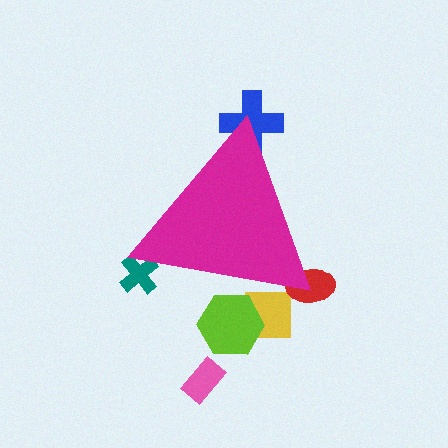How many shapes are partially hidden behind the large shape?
5 shapes are partially hidden.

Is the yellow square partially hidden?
Yes, the yellow square is partially hidden behind the magenta triangle.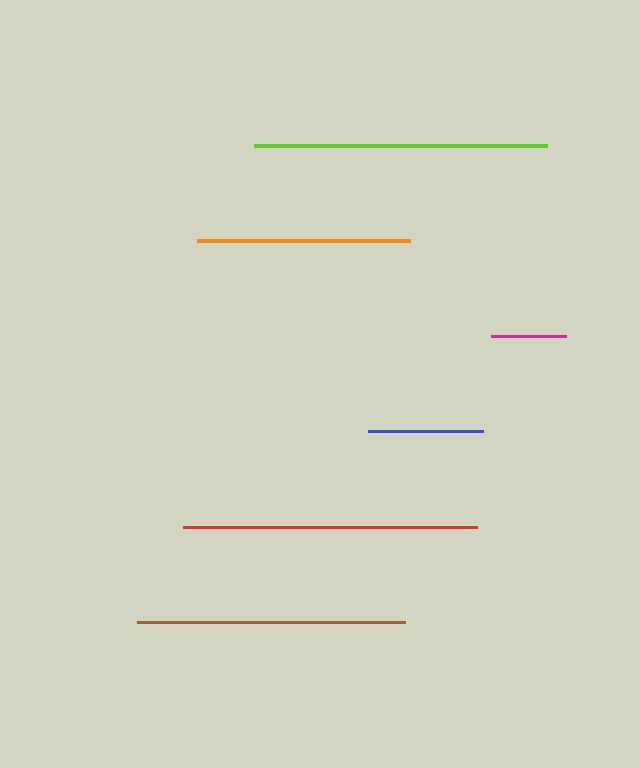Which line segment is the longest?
The red line is the longest at approximately 294 pixels.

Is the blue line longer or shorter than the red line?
The red line is longer than the blue line.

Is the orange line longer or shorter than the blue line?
The orange line is longer than the blue line.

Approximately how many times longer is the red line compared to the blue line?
The red line is approximately 2.6 times the length of the blue line.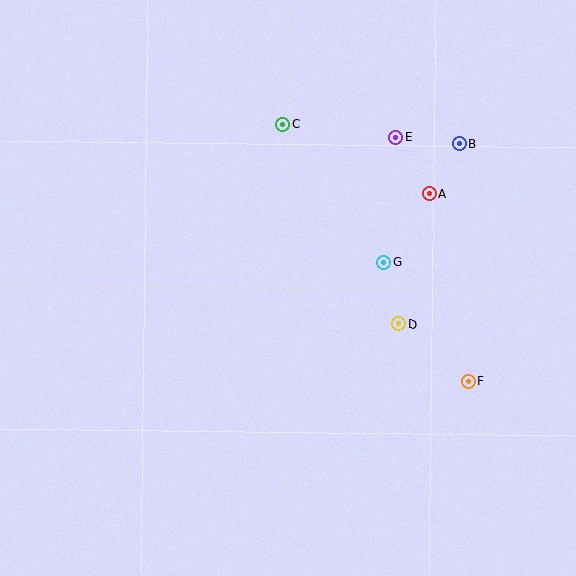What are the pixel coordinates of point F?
Point F is at (468, 381).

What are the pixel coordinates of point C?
Point C is at (283, 124).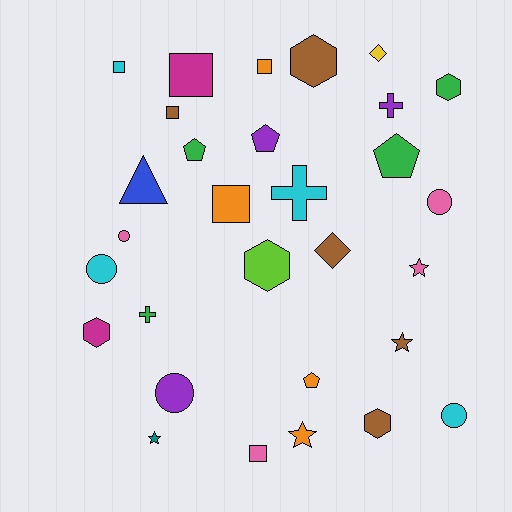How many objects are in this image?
There are 30 objects.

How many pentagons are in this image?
There are 4 pentagons.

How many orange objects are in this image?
There are 4 orange objects.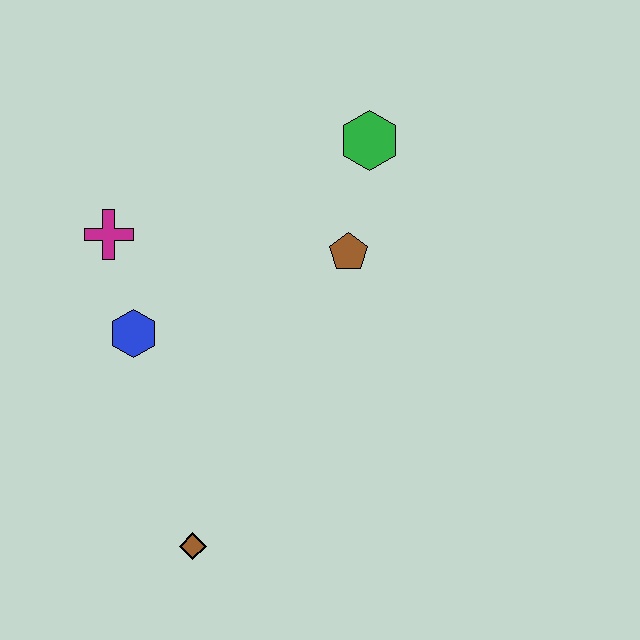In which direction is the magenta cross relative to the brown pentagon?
The magenta cross is to the left of the brown pentagon.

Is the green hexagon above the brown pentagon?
Yes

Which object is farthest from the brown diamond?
The green hexagon is farthest from the brown diamond.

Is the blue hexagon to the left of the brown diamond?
Yes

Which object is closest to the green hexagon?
The brown pentagon is closest to the green hexagon.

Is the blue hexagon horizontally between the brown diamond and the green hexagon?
No